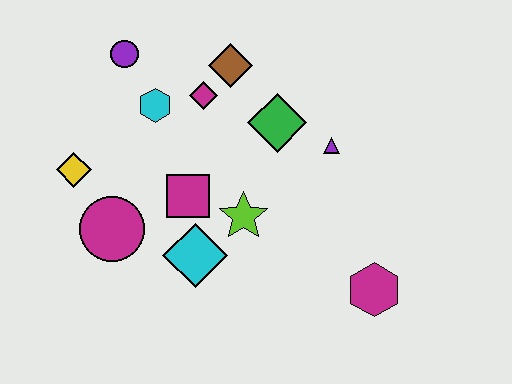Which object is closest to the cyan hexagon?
The magenta diamond is closest to the cyan hexagon.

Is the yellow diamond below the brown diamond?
Yes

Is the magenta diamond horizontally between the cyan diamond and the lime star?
Yes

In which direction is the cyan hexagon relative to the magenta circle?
The cyan hexagon is above the magenta circle.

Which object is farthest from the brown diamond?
The magenta hexagon is farthest from the brown diamond.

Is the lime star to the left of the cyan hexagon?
No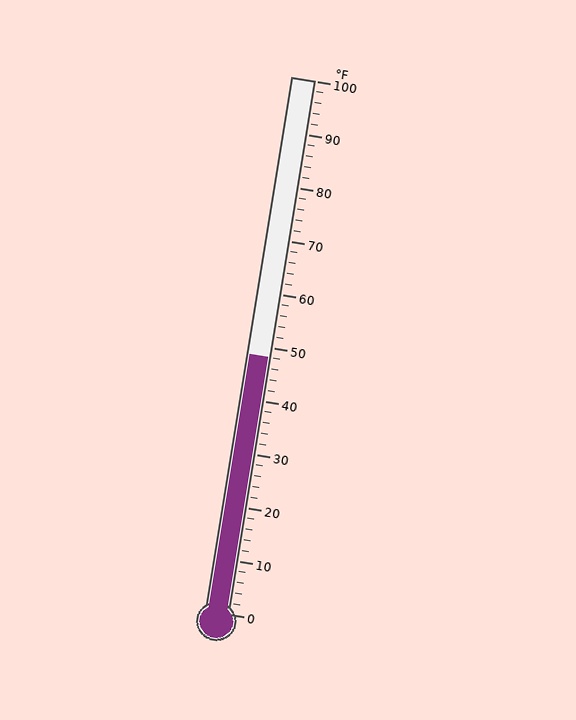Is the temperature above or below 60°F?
The temperature is below 60°F.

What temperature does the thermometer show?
The thermometer shows approximately 48°F.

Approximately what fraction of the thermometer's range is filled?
The thermometer is filled to approximately 50% of its range.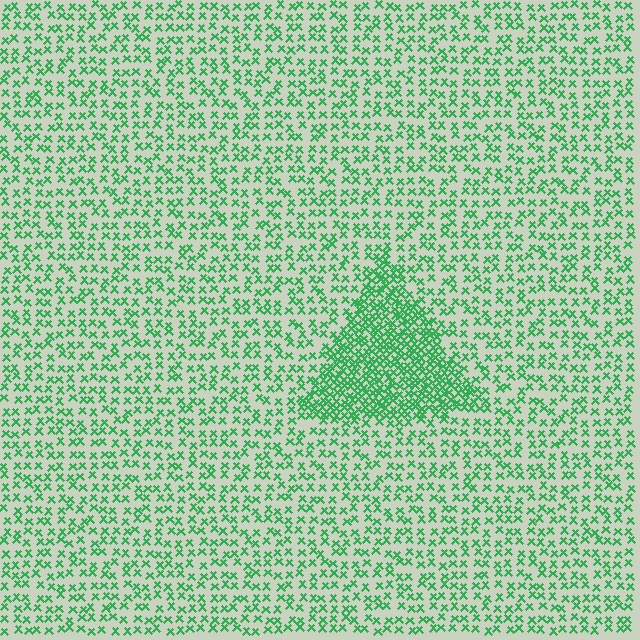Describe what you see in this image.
The image contains small green elements arranged at two different densities. A triangle-shaped region is visible where the elements are more densely packed than the surrounding area.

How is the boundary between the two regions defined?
The boundary is defined by a change in element density (approximately 2.4x ratio). All elements are the same color, size, and shape.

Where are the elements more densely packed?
The elements are more densely packed inside the triangle boundary.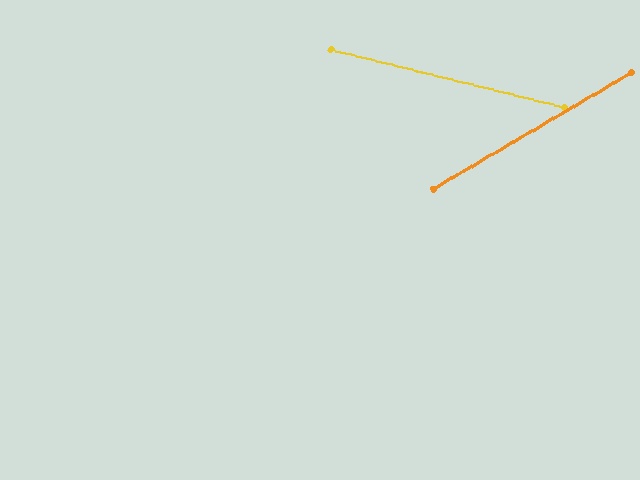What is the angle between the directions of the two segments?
Approximately 44 degrees.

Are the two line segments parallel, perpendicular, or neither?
Neither parallel nor perpendicular — they differ by about 44°.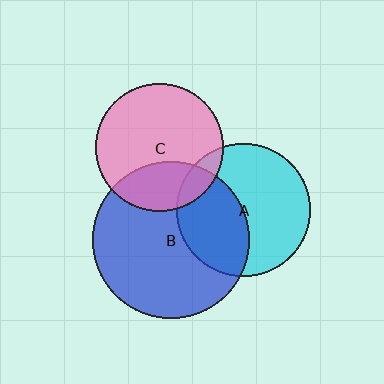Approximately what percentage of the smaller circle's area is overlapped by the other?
Approximately 30%.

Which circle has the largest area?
Circle B (blue).